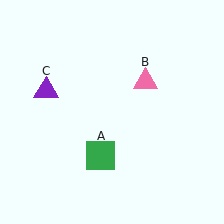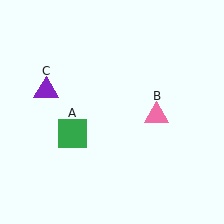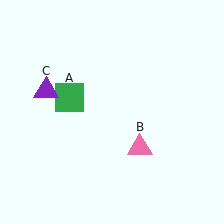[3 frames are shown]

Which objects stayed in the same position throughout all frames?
Purple triangle (object C) remained stationary.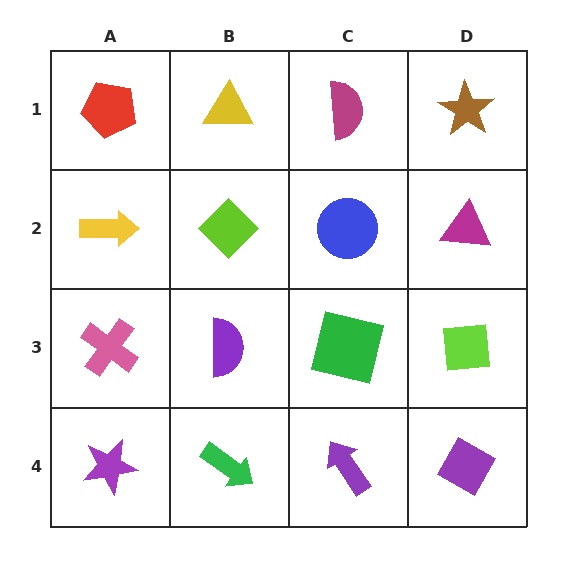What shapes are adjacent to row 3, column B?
A lime diamond (row 2, column B), a green arrow (row 4, column B), a pink cross (row 3, column A), a green square (row 3, column C).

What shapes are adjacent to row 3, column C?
A blue circle (row 2, column C), a purple arrow (row 4, column C), a purple semicircle (row 3, column B), a lime square (row 3, column D).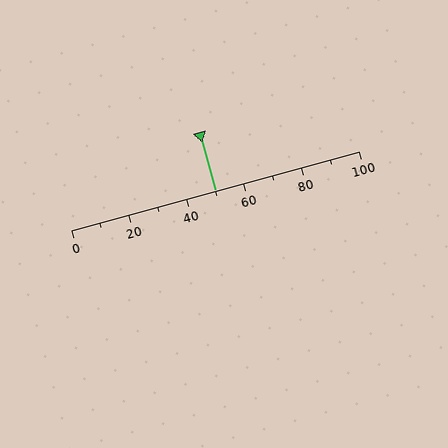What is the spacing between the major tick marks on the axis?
The major ticks are spaced 20 apart.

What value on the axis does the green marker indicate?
The marker indicates approximately 50.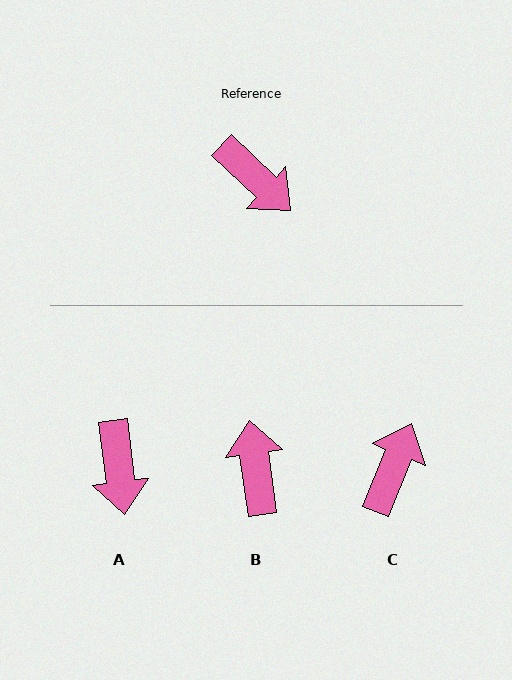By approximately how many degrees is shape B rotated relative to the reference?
Approximately 142 degrees counter-clockwise.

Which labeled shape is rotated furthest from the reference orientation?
B, about 142 degrees away.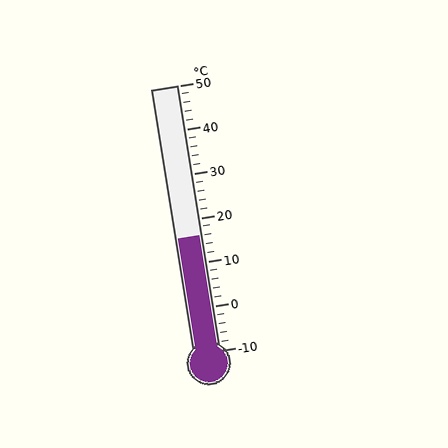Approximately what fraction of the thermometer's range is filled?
The thermometer is filled to approximately 45% of its range.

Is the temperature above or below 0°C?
The temperature is above 0°C.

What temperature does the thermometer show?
The thermometer shows approximately 16°C.